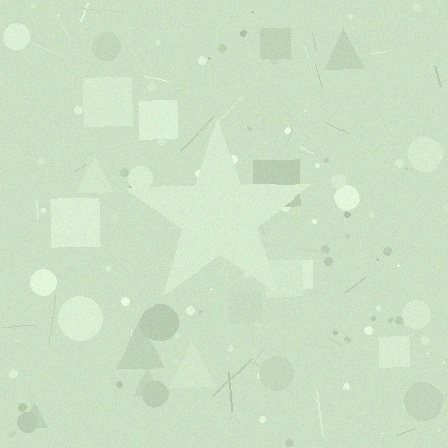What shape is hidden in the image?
A star is hidden in the image.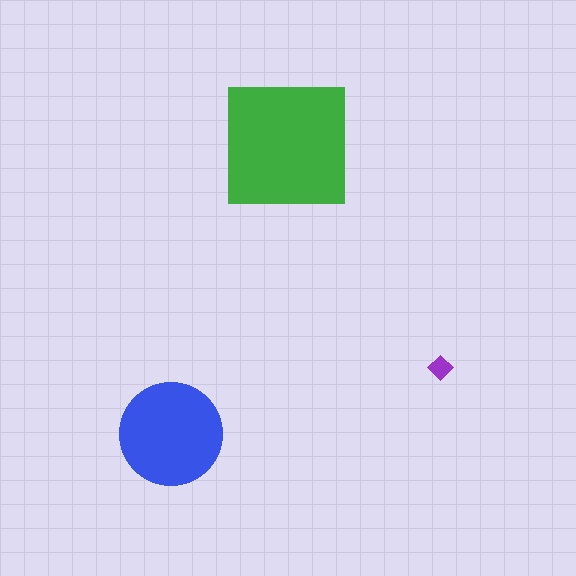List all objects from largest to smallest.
The green square, the blue circle, the purple diamond.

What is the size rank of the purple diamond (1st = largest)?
3rd.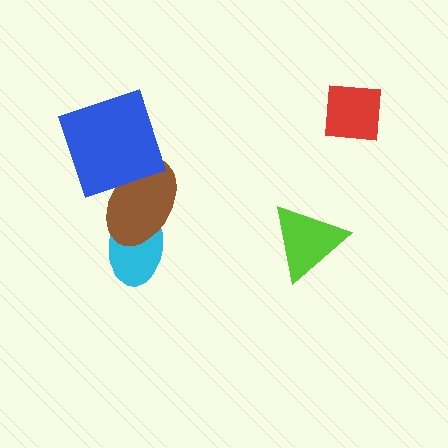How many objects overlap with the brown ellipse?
2 objects overlap with the brown ellipse.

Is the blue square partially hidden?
No, no other shape covers it.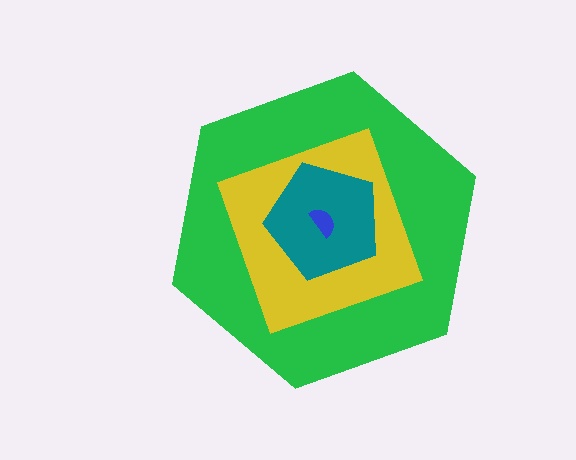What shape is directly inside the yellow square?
The teal pentagon.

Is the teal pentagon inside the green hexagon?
Yes.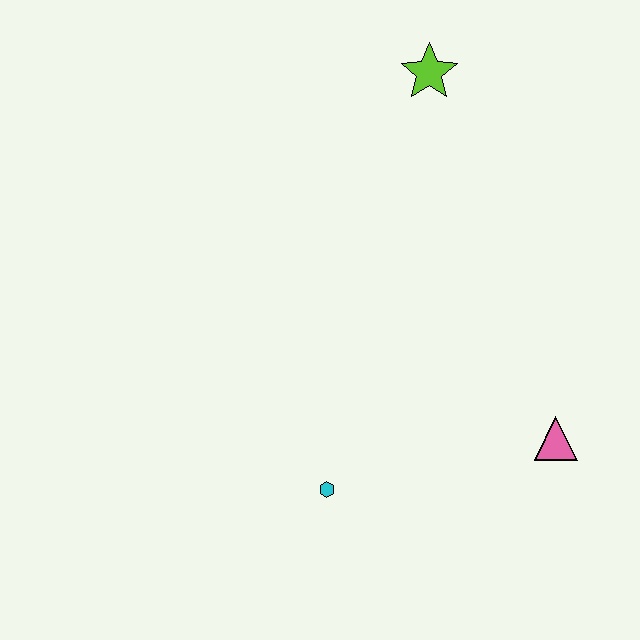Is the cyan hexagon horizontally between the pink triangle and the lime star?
No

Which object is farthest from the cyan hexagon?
The lime star is farthest from the cyan hexagon.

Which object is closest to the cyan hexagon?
The pink triangle is closest to the cyan hexagon.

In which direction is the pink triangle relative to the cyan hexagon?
The pink triangle is to the right of the cyan hexagon.